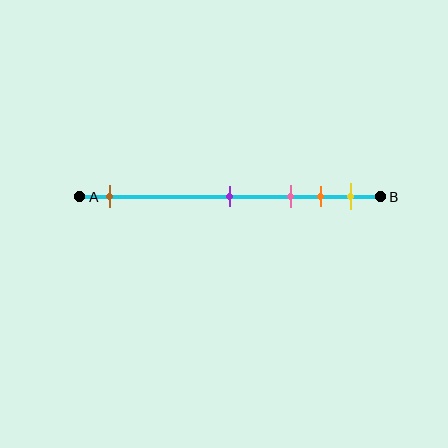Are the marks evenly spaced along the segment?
No, the marks are not evenly spaced.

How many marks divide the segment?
There are 5 marks dividing the segment.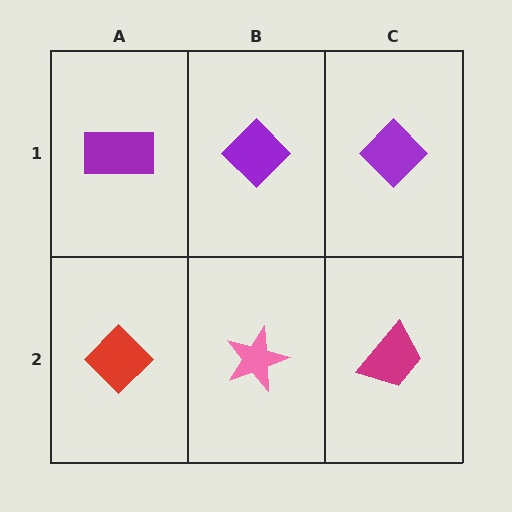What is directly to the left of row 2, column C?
A pink star.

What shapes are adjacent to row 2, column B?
A purple diamond (row 1, column B), a red diamond (row 2, column A), a magenta trapezoid (row 2, column C).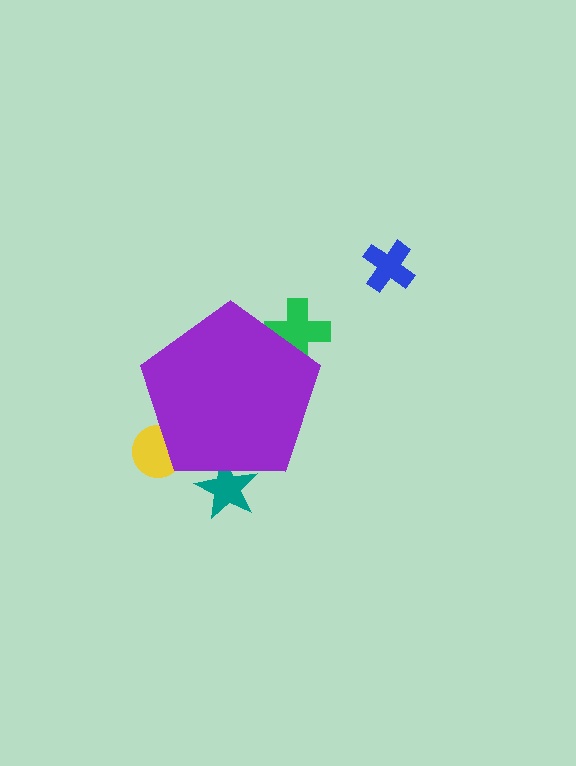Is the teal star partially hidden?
Yes, the teal star is partially hidden behind the purple pentagon.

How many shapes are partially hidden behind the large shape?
3 shapes are partially hidden.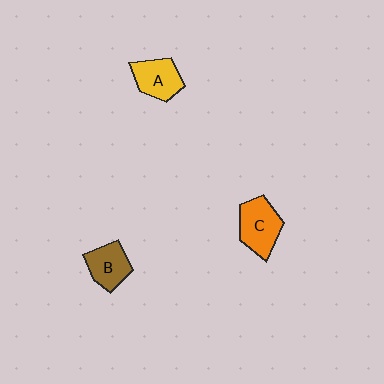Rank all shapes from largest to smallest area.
From largest to smallest: C (orange), A (yellow), B (brown).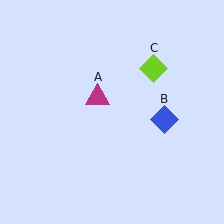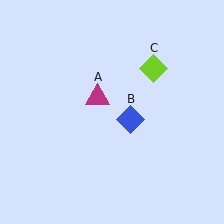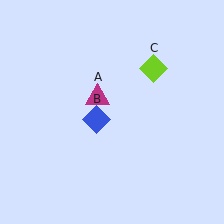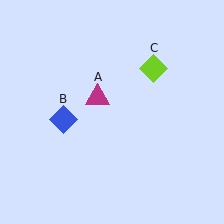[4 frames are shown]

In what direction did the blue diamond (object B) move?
The blue diamond (object B) moved left.